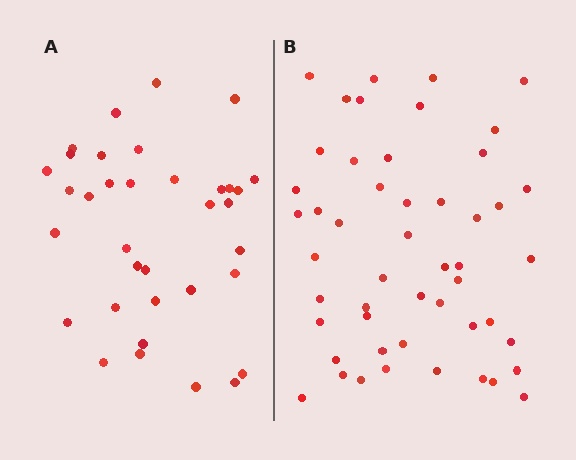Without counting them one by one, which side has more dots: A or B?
Region B (the right region) has more dots.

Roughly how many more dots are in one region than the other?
Region B has approximately 15 more dots than region A.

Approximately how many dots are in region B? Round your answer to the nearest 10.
About 50 dots.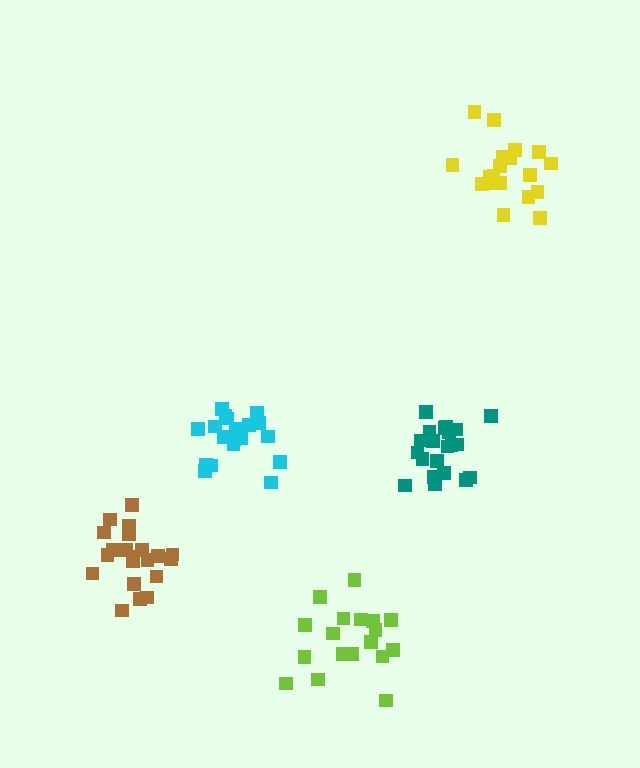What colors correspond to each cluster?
The clusters are colored: lime, cyan, yellow, teal, brown.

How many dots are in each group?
Group 1: 18 dots, Group 2: 20 dots, Group 3: 19 dots, Group 4: 21 dots, Group 5: 21 dots (99 total).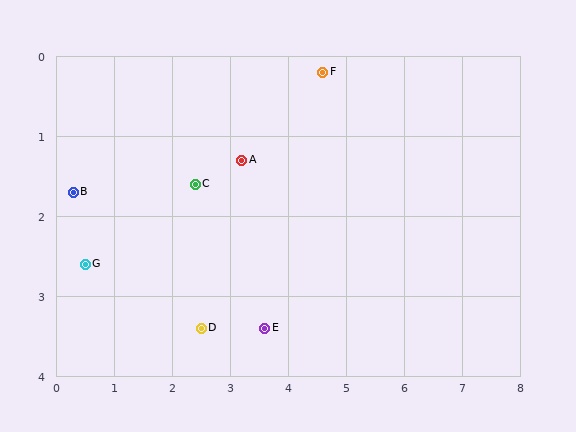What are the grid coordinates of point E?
Point E is at approximately (3.6, 3.4).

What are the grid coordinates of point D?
Point D is at approximately (2.5, 3.4).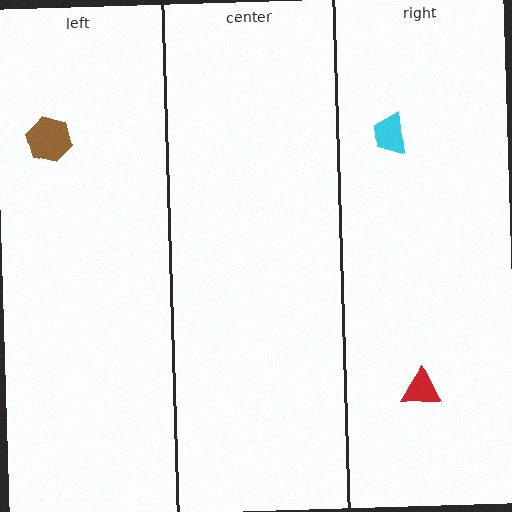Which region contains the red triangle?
The right region.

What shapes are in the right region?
The cyan trapezoid, the red triangle.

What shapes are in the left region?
The brown hexagon.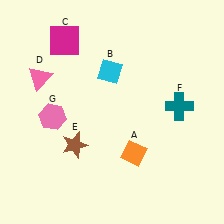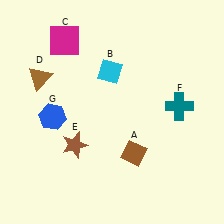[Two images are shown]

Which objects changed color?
A changed from orange to brown. D changed from pink to brown. G changed from pink to blue.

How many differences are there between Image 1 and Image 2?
There are 3 differences between the two images.